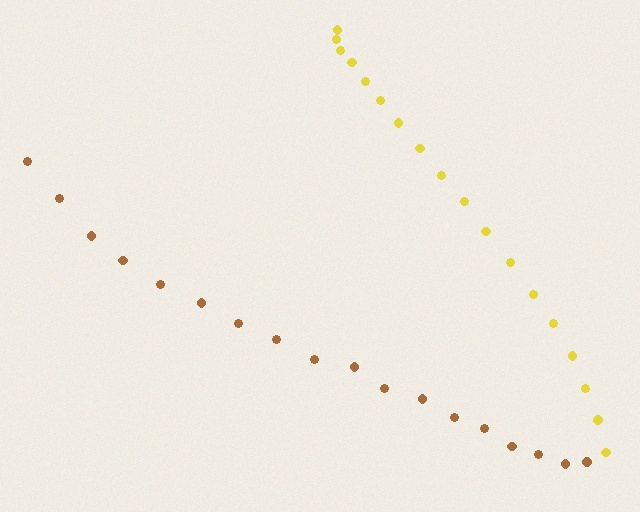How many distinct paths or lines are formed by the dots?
There are 2 distinct paths.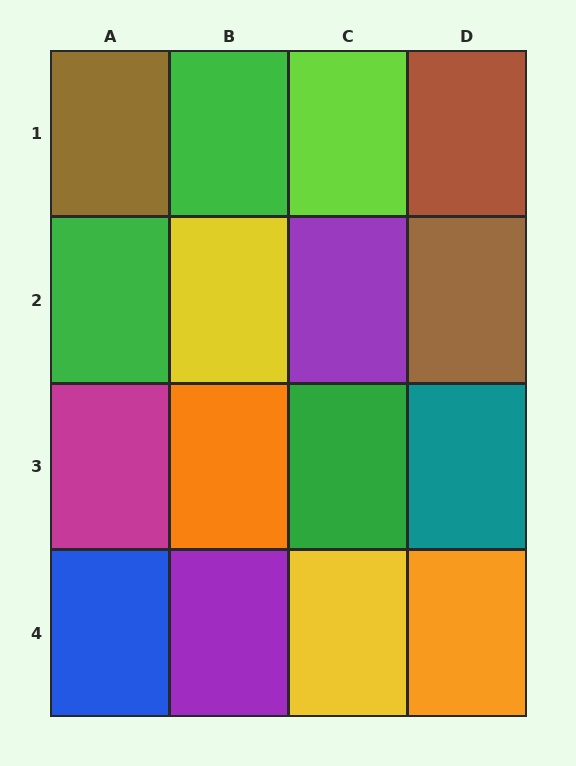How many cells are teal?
1 cell is teal.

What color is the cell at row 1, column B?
Green.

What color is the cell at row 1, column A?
Brown.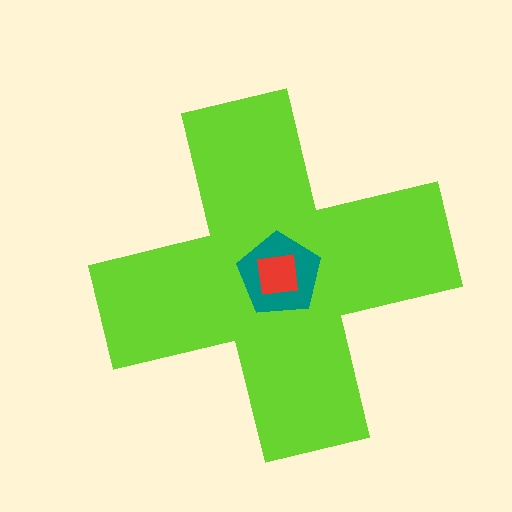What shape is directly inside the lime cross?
The teal pentagon.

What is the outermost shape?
The lime cross.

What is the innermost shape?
The red square.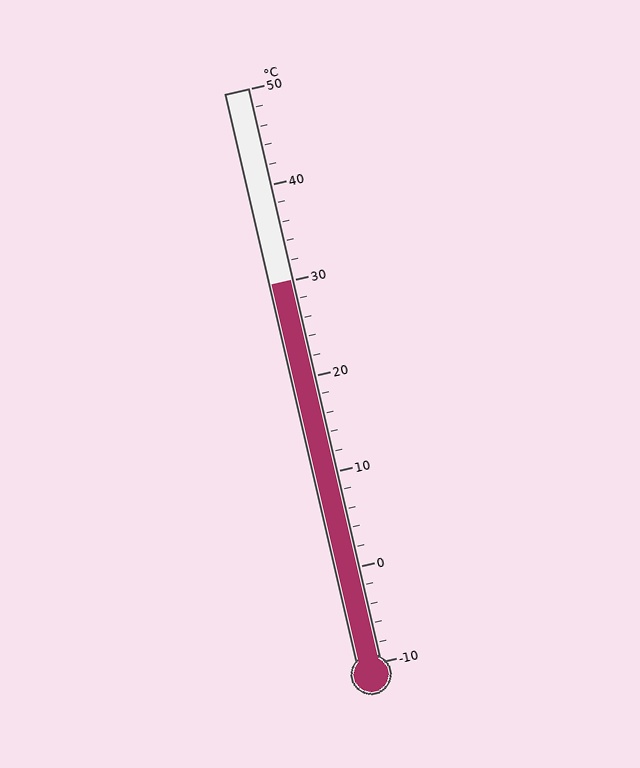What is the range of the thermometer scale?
The thermometer scale ranges from -10°C to 50°C.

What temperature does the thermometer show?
The thermometer shows approximately 30°C.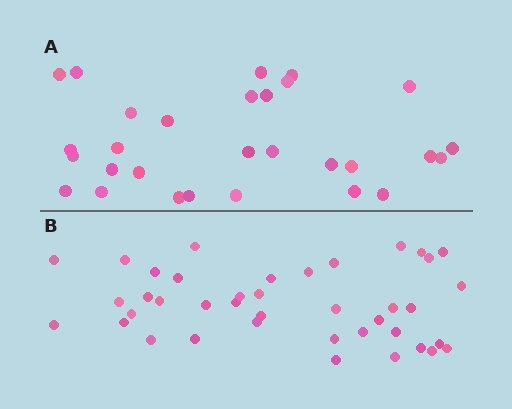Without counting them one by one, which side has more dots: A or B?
Region B (the bottom region) has more dots.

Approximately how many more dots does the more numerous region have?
Region B has roughly 12 or so more dots than region A.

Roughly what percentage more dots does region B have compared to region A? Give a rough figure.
About 40% more.